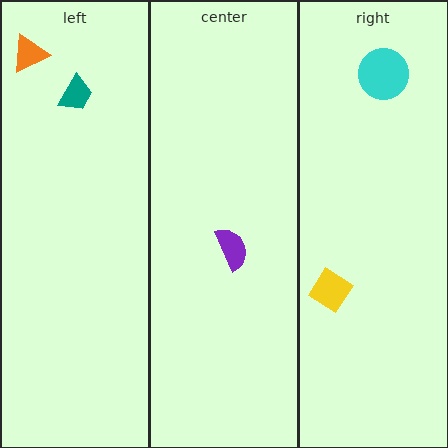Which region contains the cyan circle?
The right region.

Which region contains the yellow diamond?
The right region.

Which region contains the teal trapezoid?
The left region.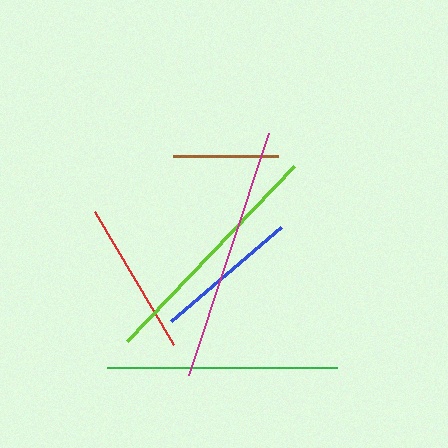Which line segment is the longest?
The magenta line is the longest at approximately 256 pixels.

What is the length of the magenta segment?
The magenta segment is approximately 256 pixels long.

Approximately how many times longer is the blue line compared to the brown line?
The blue line is approximately 1.4 times the length of the brown line.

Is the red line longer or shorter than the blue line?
The red line is longer than the blue line.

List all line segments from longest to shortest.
From longest to shortest: magenta, lime, green, red, blue, brown.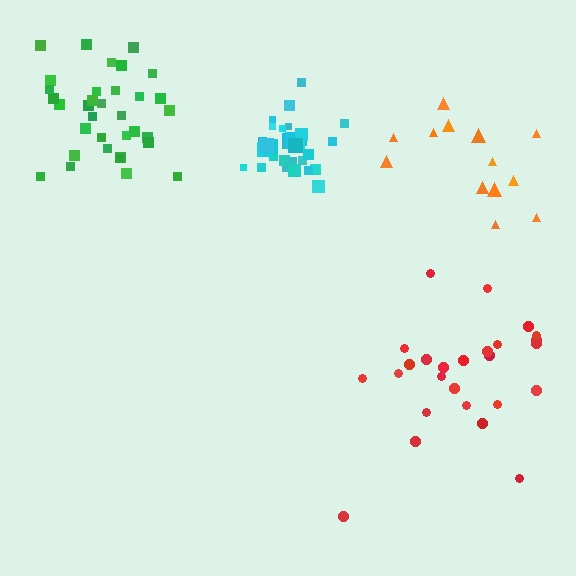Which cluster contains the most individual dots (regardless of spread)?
Green (34).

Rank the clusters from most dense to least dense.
cyan, green, red, orange.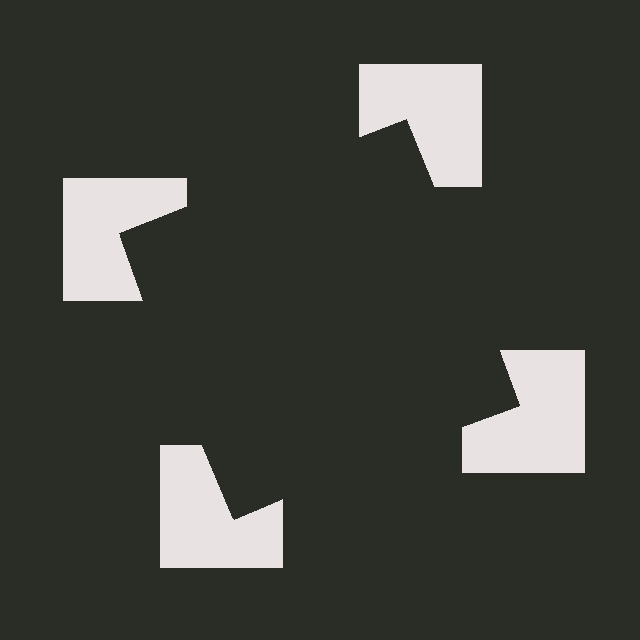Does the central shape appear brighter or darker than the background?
It typically appears slightly darker than the background, even though no actual brightness change is drawn.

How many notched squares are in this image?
There are 4 — one at each vertex of the illusory square.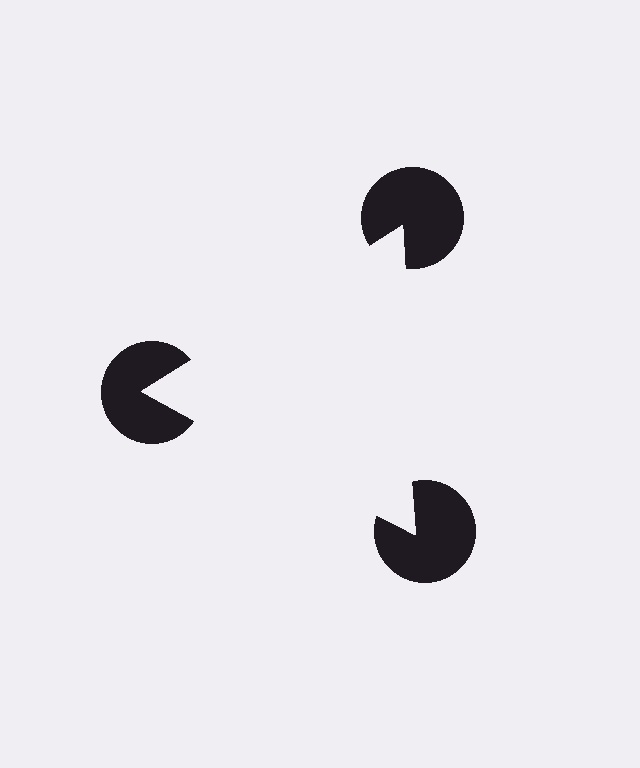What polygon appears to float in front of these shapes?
An illusory triangle — its edges are inferred from the aligned wedge cuts in the pac-man discs, not physically drawn.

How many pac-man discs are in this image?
There are 3 — one at each vertex of the illusory triangle.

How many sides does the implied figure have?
3 sides.